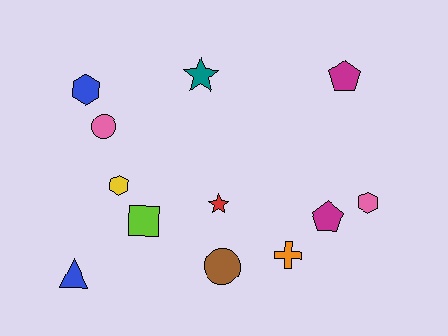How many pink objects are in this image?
There are 2 pink objects.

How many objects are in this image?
There are 12 objects.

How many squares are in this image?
There is 1 square.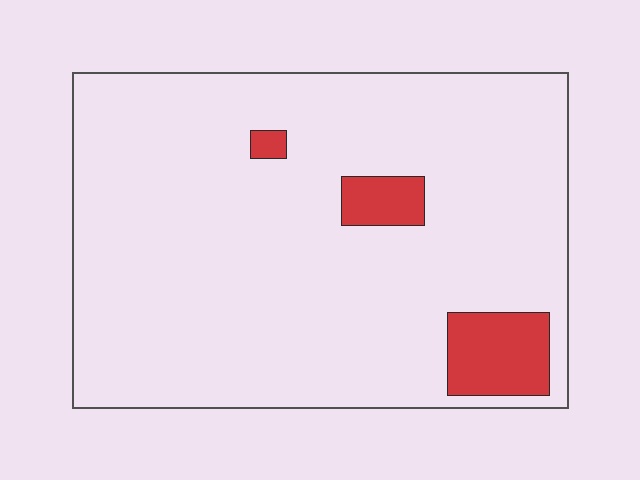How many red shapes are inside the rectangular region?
3.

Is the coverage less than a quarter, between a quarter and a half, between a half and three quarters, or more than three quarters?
Less than a quarter.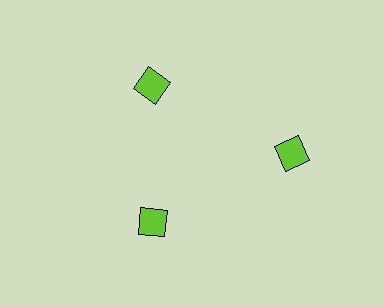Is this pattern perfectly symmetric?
No. The 3 lime diamonds are arranged in a ring, but one element near the 3 o'clock position is pushed outward from the center, breaking the 3-fold rotational symmetry.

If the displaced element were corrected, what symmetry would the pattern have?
It would have 3-fold rotational symmetry — the pattern would map onto itself every 120 degrees.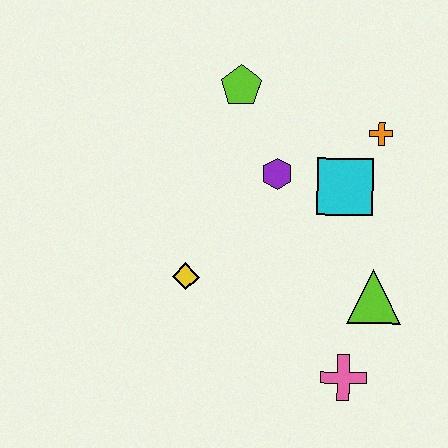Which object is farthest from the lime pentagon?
The pink cross is farthest from the lime pentagon.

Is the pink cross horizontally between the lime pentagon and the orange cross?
Yes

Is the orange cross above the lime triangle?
Yes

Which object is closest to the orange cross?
The cyan square is closest to the orange cross.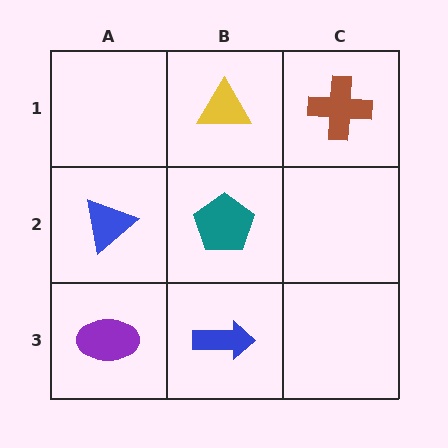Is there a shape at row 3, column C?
No, that cell is empty.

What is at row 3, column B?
A blue arrow.